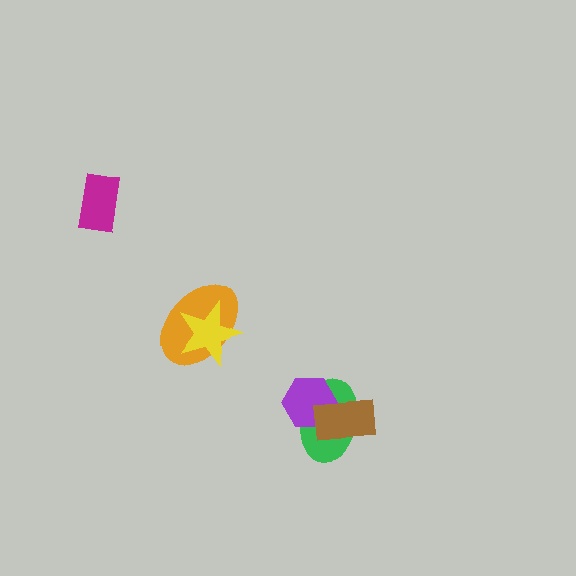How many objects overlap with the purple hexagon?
2 objects overlap with the purple hexagon.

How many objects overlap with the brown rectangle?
2 objects overlap with the brown rectangle.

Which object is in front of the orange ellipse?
The yellow star is in front of the orange ellipse.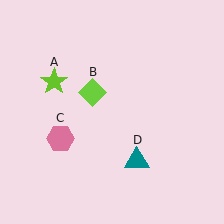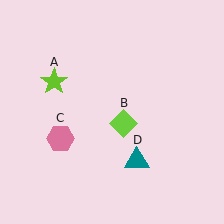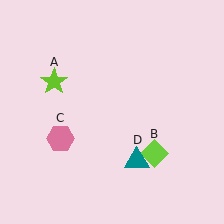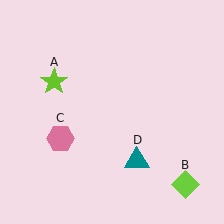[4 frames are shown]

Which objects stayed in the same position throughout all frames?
Lime star (object A) and pink hexagon (object C) and teal triangle (object D) remained stationary.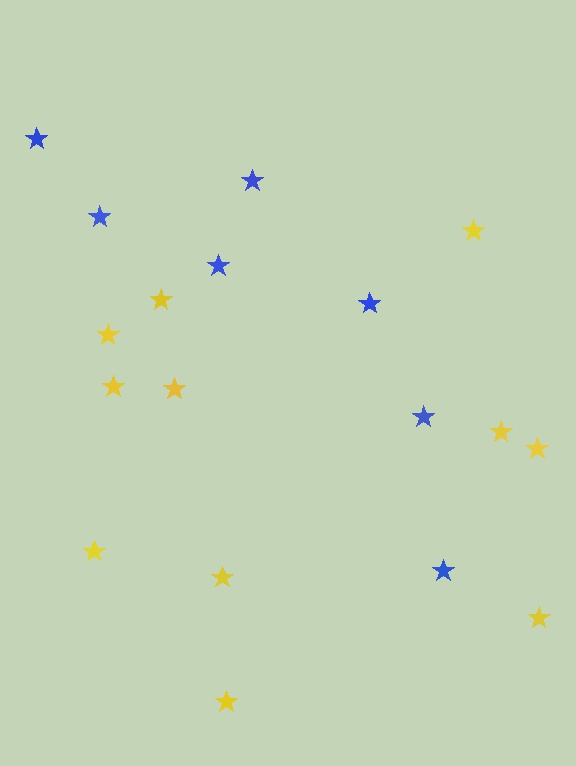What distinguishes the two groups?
There are 2 groups: one group of blue stars (7) and one group of yellow stars (11).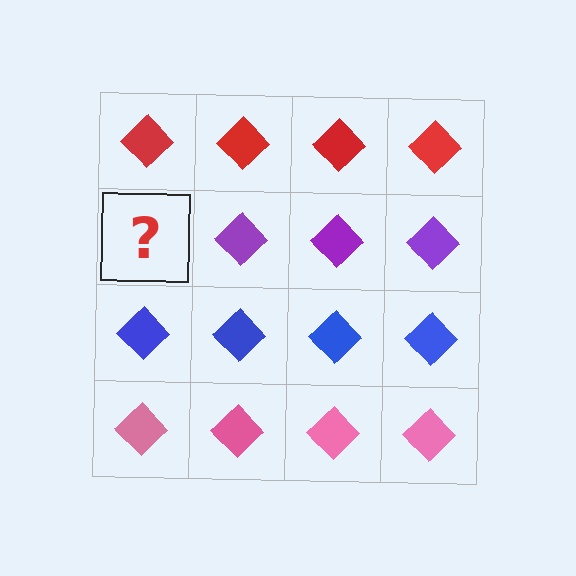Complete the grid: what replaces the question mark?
The question mark should be replaced with a purple diamond.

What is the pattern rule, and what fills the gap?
The rule is that each row has a consistent color. The gap should be filled with a purple diamond.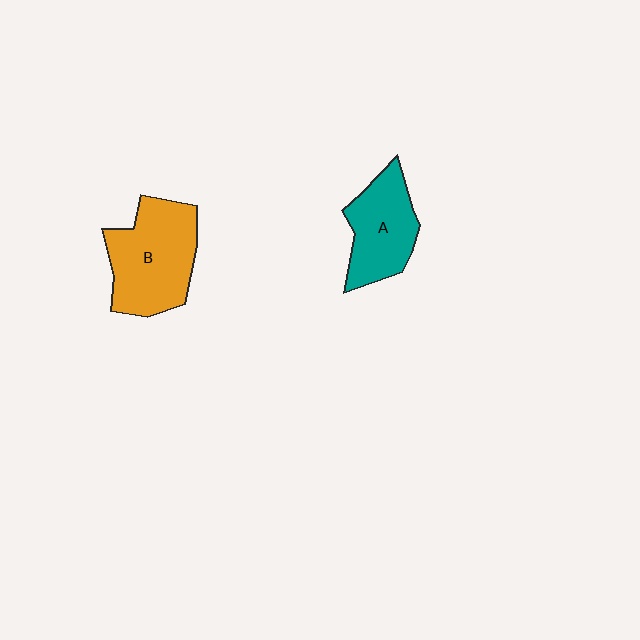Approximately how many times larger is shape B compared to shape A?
Approximately 1.3 times.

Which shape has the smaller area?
Shape A (teal).